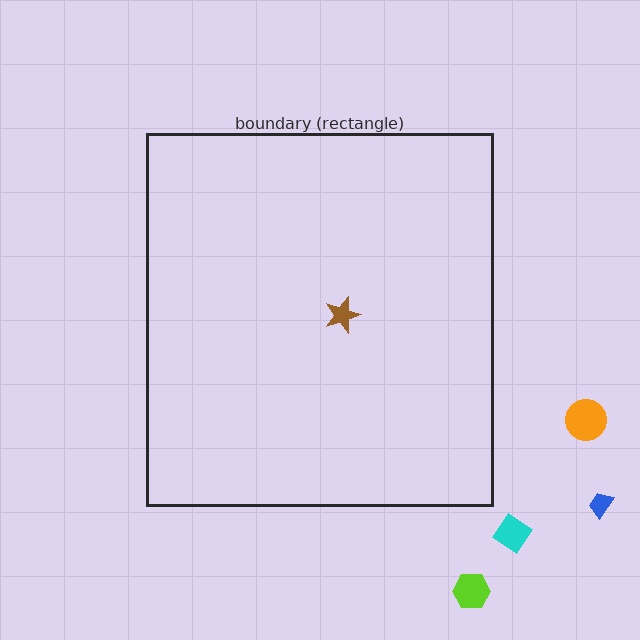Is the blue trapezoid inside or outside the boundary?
Outside.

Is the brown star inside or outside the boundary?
Inside.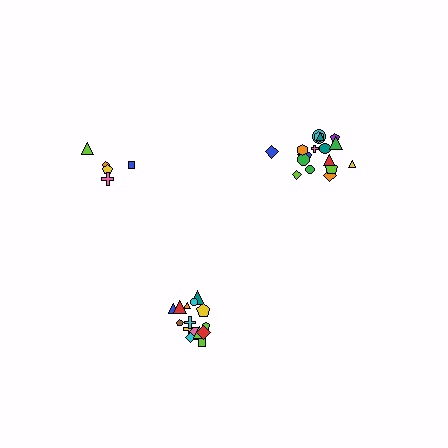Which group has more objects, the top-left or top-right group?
The top-right group.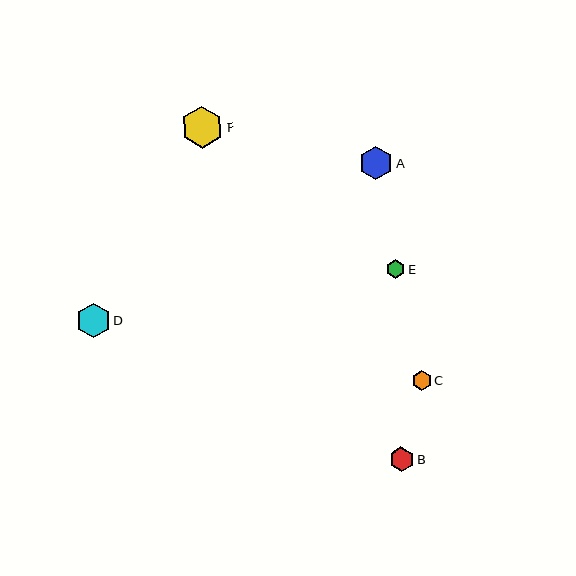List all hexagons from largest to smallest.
From largest to smallest: F, D, A, B, C, E.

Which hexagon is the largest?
Hexagon F is the largest with a size of approximately 42 pixels.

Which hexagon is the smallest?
Hexagon E is the smallest with a size of approximately 19 pixels.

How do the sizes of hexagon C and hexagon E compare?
Hexagon C and hexagon E are approximately the same size.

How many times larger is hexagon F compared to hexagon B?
Hexagon F is approximately 1.7 times the size of hexagon B.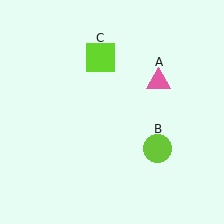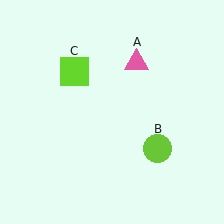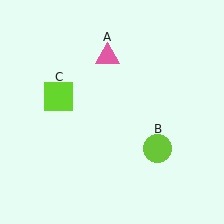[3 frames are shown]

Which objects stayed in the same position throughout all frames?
Lime circle (object B) remained stationary.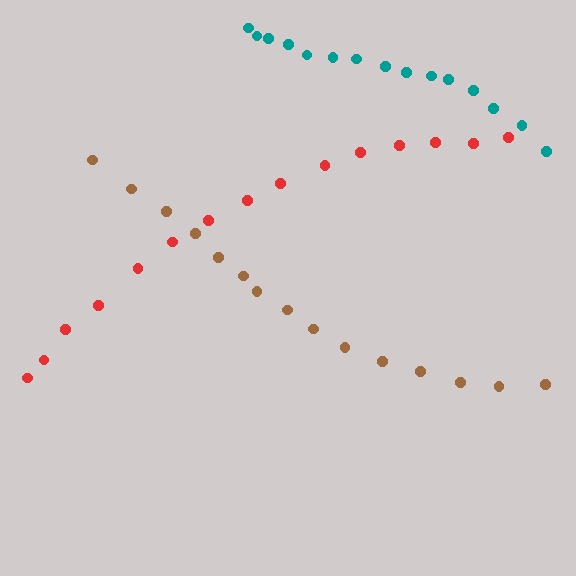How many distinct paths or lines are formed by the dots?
There are 3 distinct paths.